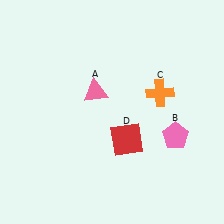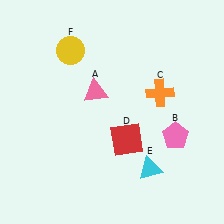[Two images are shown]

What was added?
A cyan triangle (E), a yellow circle (F) were added in Image 2.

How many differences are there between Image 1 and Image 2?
There are 2 differences between the two images.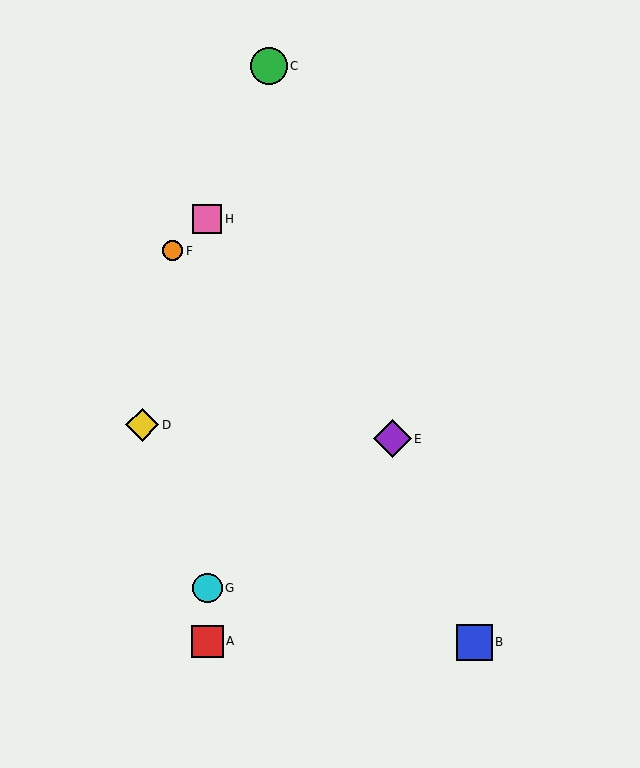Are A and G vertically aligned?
Yes, both are at x≈207.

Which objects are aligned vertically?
Objects A, G, H are aligned vertically.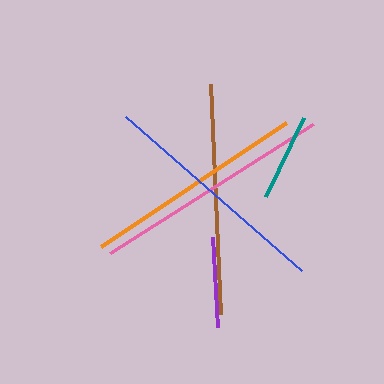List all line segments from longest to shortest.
From longest to shortest: pink, blue, brown, orange, purple, teal.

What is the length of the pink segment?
The pink segment is approximately 241 pixels long.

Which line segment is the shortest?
The teal line is the shortest at approximately 87 pixels.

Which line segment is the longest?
The pink line is the longest at approximately 241 pixels.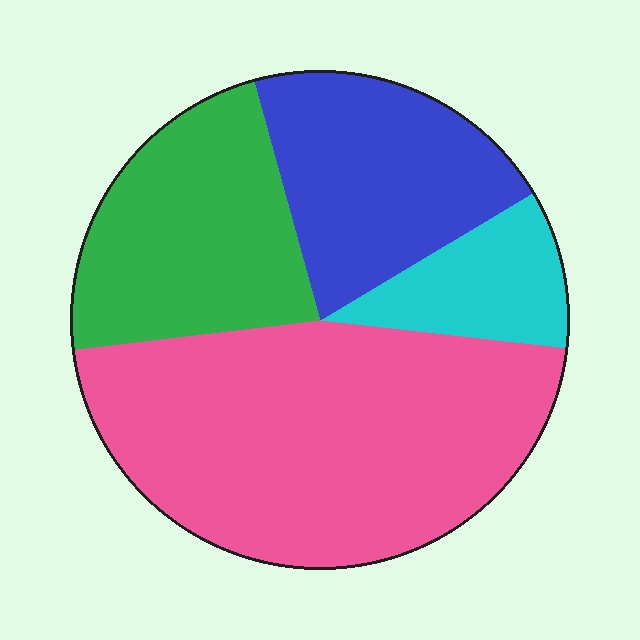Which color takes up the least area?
Cyan, at roughly 10%.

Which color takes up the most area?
Pink, at roughly 45%.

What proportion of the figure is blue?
Blue covers roughly 20% of the figure.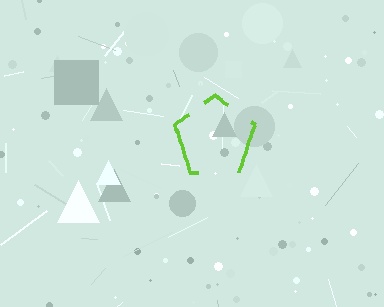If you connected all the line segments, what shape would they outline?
They would outline a pentagon.